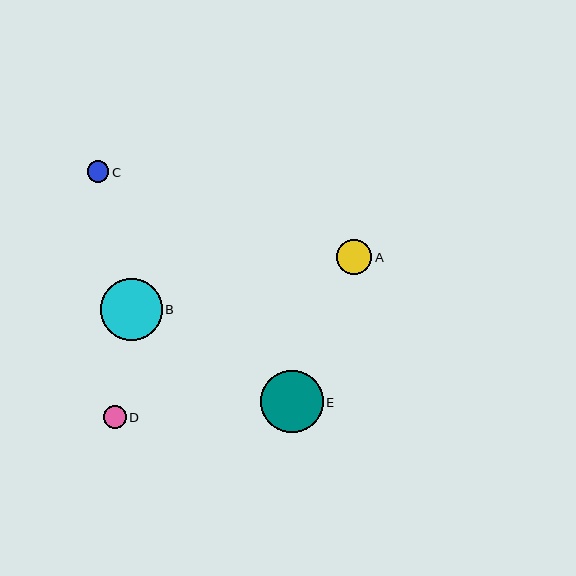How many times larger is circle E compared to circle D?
Circle E is approximately 2.7 times the size of circle D.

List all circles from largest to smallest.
From largest to smallest: E, B, A, D, C.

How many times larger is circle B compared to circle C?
Circle B is approximately 2.9 times the size of circle C.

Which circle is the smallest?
Circle C is the smallest with a size of approximately 22 pixels.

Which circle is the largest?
Circle E is the largest with a size of approximately 63 pixels.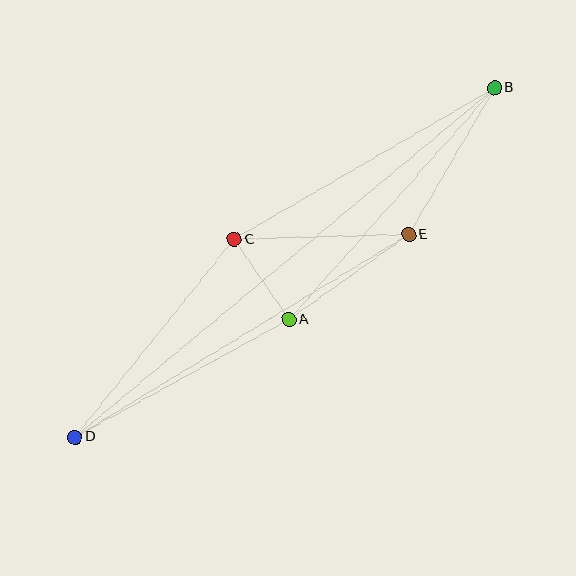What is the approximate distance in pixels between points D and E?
The distance between D and E is approximately 390 pixels.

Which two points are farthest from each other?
Points B and D are farthest from each other.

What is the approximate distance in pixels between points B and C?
The distance between B and C is approximately 301 pixels.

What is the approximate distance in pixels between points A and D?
The distance between A and D is approximately 244 pixels.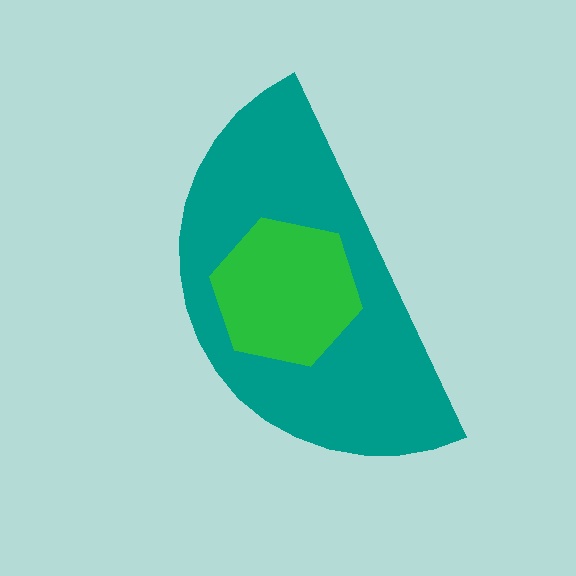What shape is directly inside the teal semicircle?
The green hexagon.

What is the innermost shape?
The green hexagon.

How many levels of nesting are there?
2.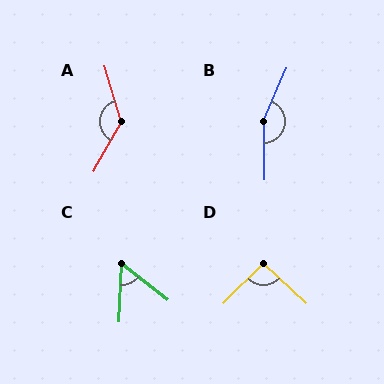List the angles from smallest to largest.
C (54°), D (92°), A (134°), B (156°).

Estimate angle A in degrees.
Approximately 134 degrees.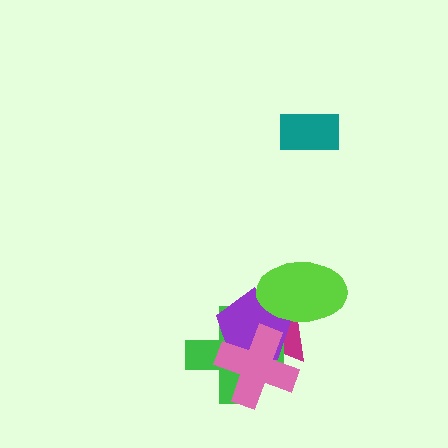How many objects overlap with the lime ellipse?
2 objects overlap with the lime ellipse.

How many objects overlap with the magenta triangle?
4 objects overlap with the magenta triangle.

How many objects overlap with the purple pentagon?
4 objects overlap with the purple pentagon.